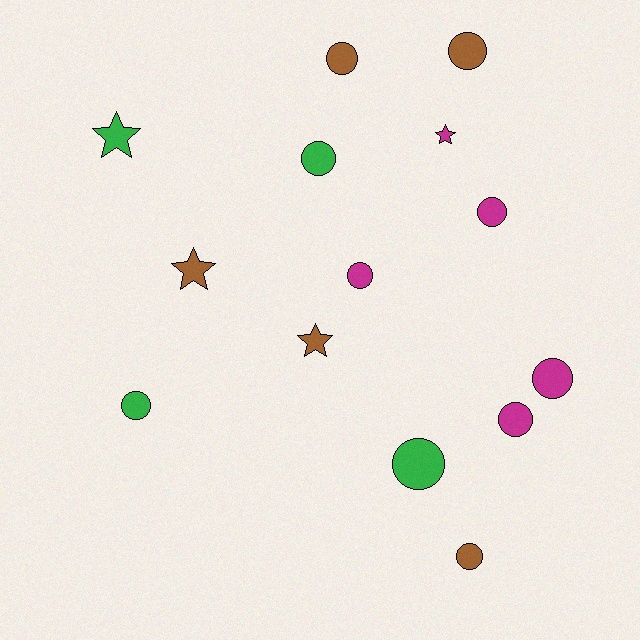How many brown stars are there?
There are 2 brown stars.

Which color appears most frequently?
Magenta, with 5 objects.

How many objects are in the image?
There are 14 objects.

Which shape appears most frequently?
Circle, with 10 objects.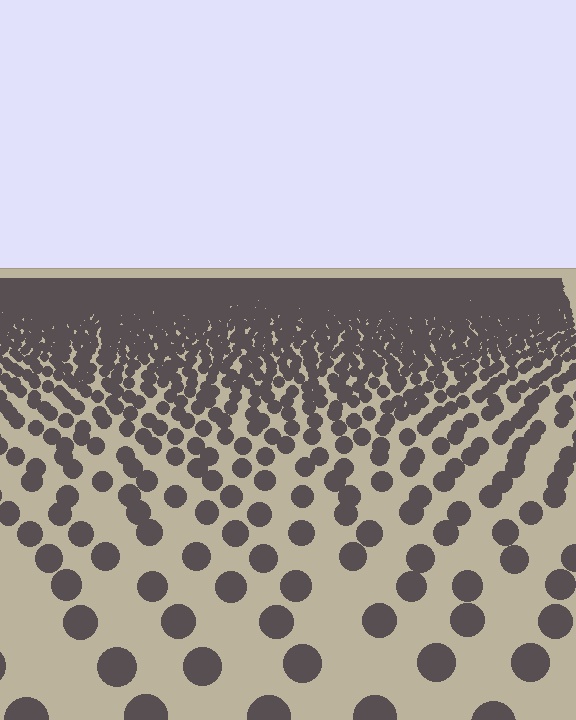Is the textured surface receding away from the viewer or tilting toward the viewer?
The surface is receding away from the viewer. Texture elements get smaller and denser toward the top.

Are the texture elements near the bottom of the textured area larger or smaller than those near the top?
Larger. Near the bottom, elements are closer to the viewer and appear at a bigger on-screen size.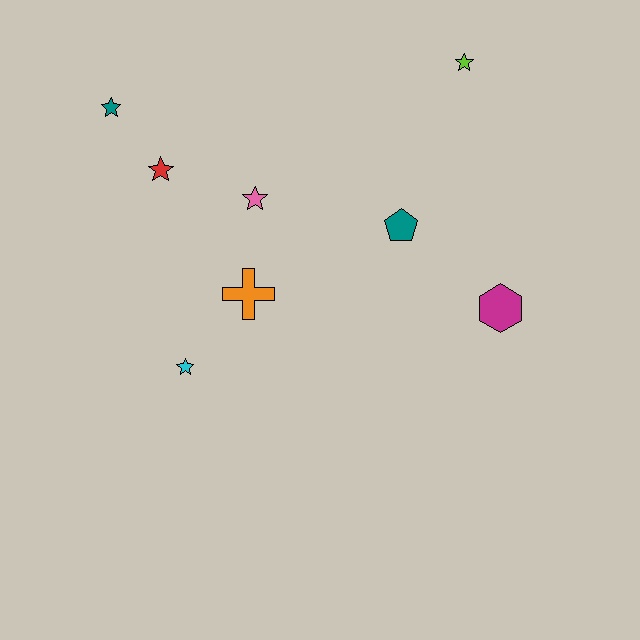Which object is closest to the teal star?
The red star is closest to the teal star.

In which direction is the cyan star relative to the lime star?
The cyan star is below the lime star.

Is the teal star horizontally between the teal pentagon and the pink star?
No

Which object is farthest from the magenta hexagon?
The teal star is farthest from the magenta hexagon.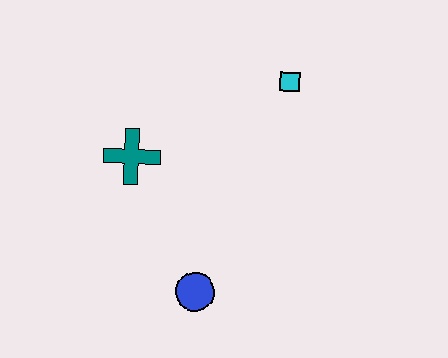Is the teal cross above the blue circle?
Yes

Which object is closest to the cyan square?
The teal cross is closest to the cyan square.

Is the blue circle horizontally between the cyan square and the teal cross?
Yes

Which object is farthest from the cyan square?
The blue circle is farthest from the cyan square.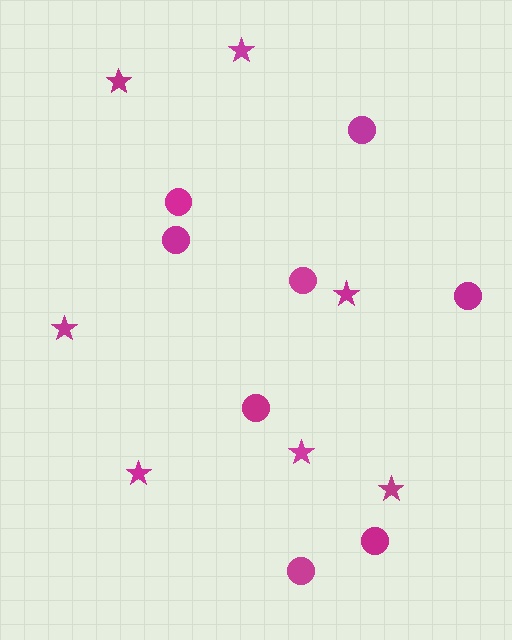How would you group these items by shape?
There are 2 groups: one group of circles (8) and one group of stars (7).